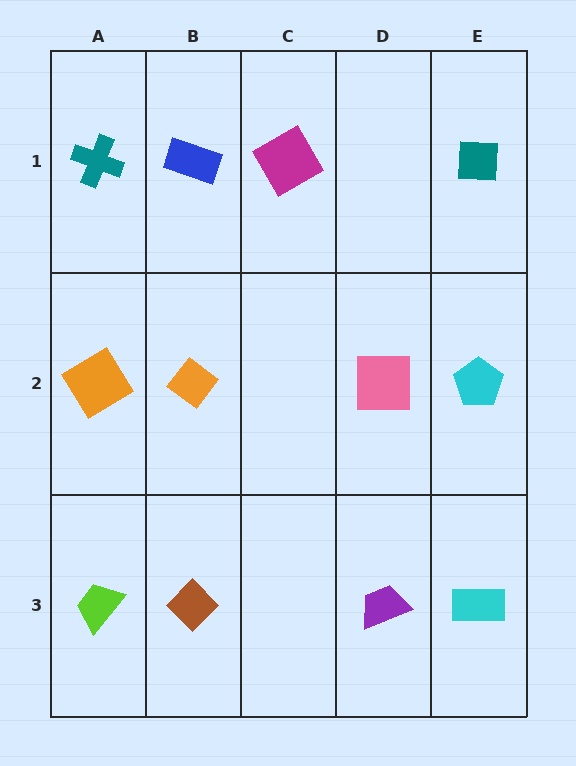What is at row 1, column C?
A magenta square.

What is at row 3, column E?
A cyan rectangle.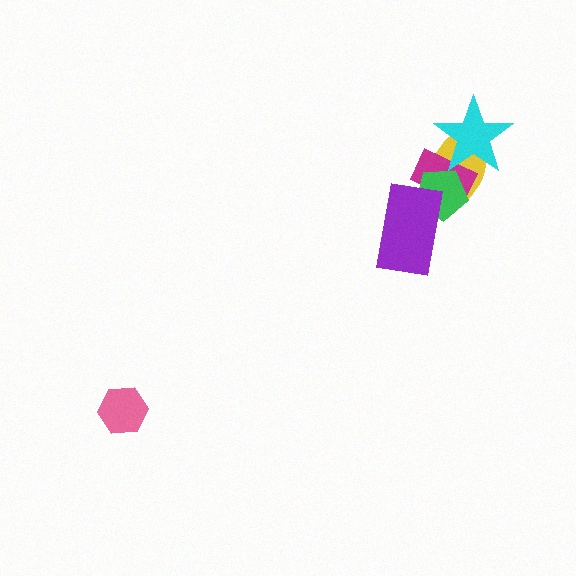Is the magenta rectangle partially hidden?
Yes, it is partially covered by another shape.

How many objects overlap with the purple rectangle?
2 objects overlap with the purple rectangle.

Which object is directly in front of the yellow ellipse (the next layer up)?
The magenta rectangle is directly in front of the yellow ellipse.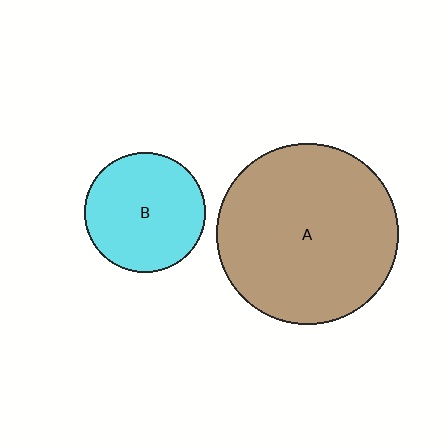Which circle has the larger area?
Circle A (brown).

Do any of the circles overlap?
No, none of the circles overlap.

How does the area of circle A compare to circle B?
Approximately 2.3 times.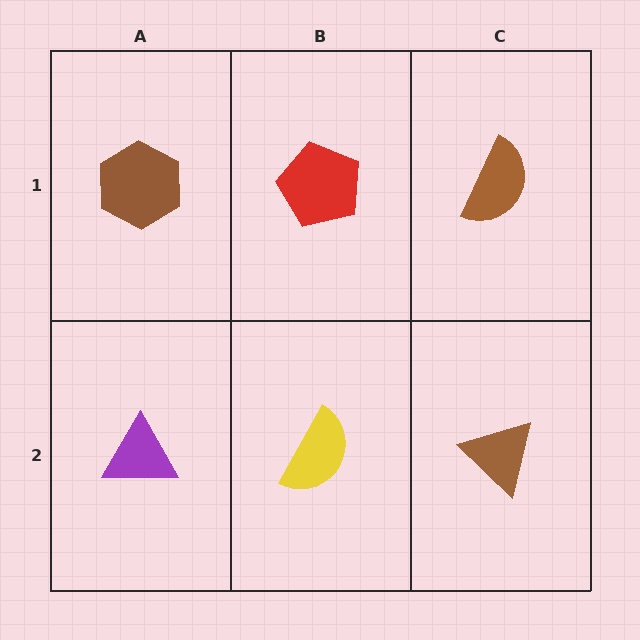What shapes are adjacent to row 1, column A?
A purple triangle (row 2, column A), a red pentagon (row 1, column B).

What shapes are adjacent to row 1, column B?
A yellow semicircle (row 2, column B), a brown hexagon (row 1, column A), a brown semicircle (row 1, column C).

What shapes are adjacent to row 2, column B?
A red pentagon (row 1, column B), a purple triangle (row 2, column A), a brown triangle (row 2, column C).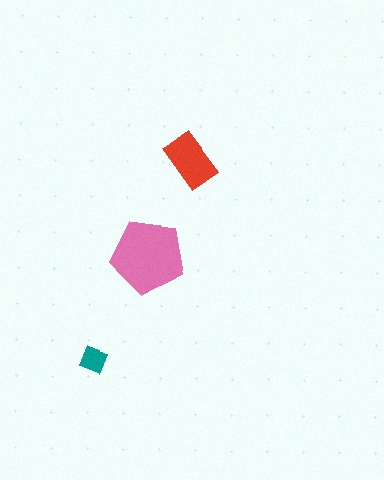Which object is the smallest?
The teal diamond.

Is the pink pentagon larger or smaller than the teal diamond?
Larger.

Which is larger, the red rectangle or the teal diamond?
The red rectangle.